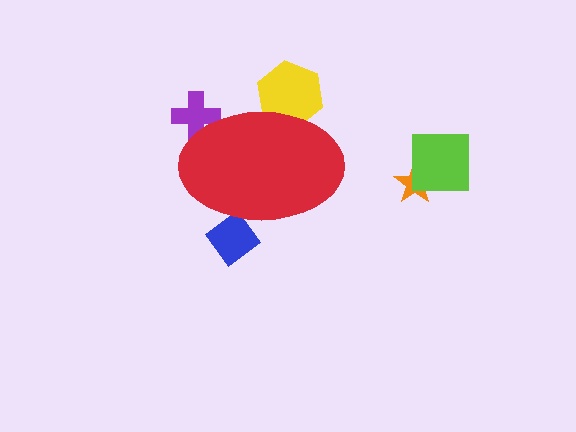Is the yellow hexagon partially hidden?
Yes, the yellow hexagon is partially hidden behind the red ellipse.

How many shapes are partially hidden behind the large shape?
3 shapes are partially hidden.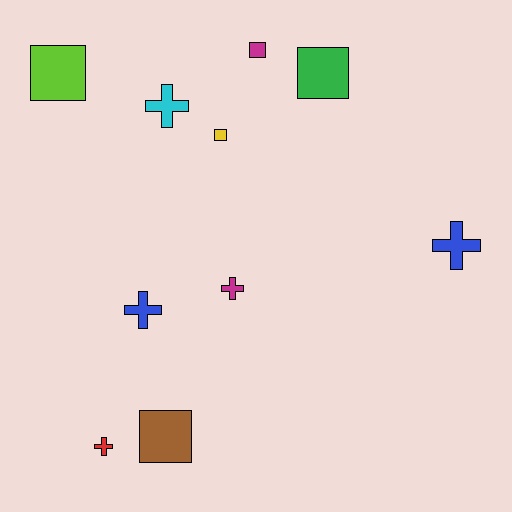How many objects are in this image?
There are 10 objects.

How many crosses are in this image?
There are 5 crosses.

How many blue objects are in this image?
There are 2 blue objects.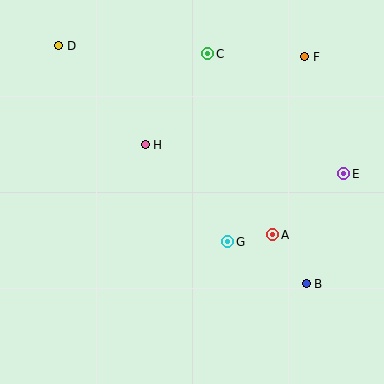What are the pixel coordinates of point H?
Point H is at (145, 145).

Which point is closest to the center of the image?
Point G at (228, 242) is closest to the center.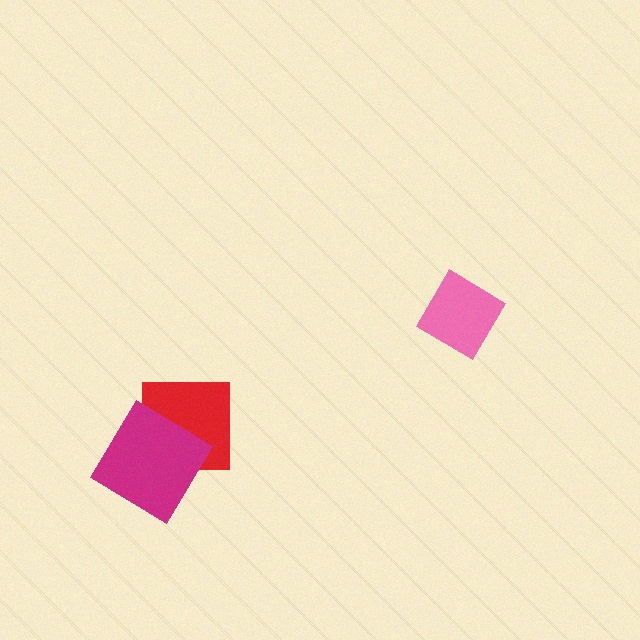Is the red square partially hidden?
Yes, it is partially covered by another shape.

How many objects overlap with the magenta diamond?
1 object overlaps with the magenta diamond.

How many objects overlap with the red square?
1 object overlaps with the red square.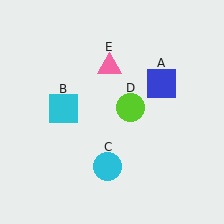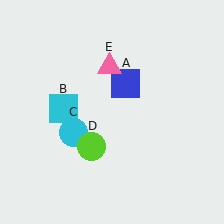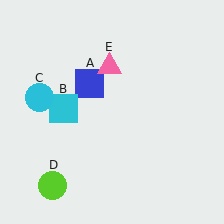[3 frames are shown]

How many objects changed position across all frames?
3 objects changed position: blue square (object A), cyan circle (object C), lime circle (object D).